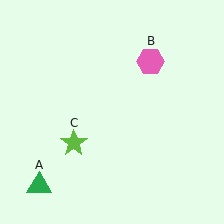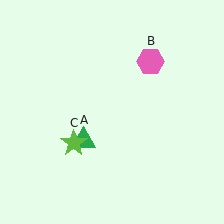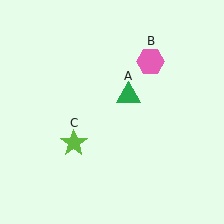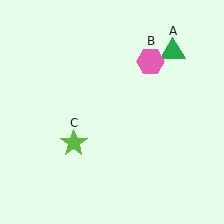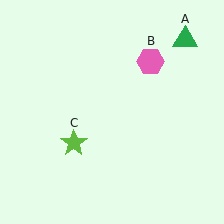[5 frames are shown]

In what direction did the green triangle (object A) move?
The green triangle (object A) moved up and to the right.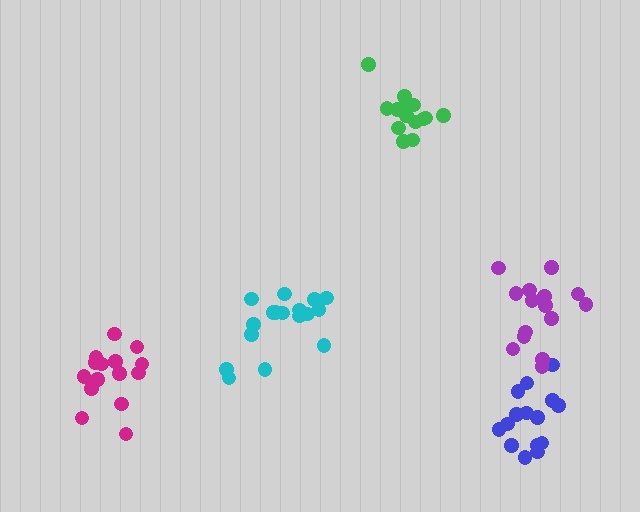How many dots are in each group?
Group 1: 15 dots, Group 2: 15 dots, Group 3: 17 dots, Group 4: 15 dots, Group 5: 14 dots (76 total).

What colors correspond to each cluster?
The clusters are colored: blue, purple, cyan, magenta, green.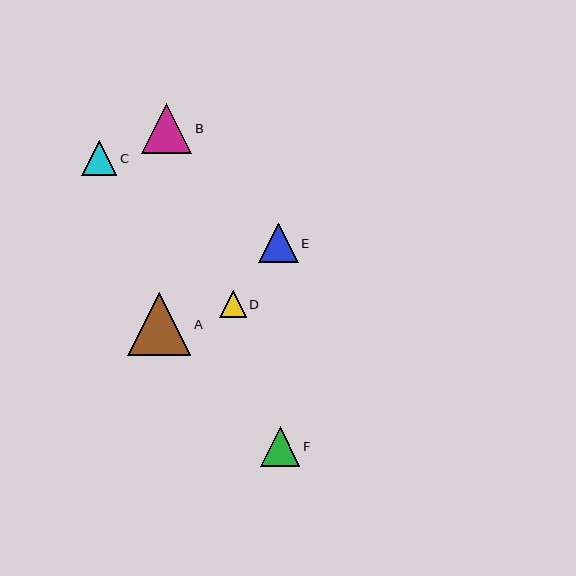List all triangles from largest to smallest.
From largest to smallest: A, B, F, E, C, D.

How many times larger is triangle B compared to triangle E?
Triangle B is approximately 1.3 times the size of triangle E.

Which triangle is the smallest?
Triangle D is the smallest with a size of approximately 26 pixels.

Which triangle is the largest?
Triangle A is the largest with a size of approximately 63 pixels.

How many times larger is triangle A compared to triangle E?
Triangle A is approximately 1.6 times the size of triangle E.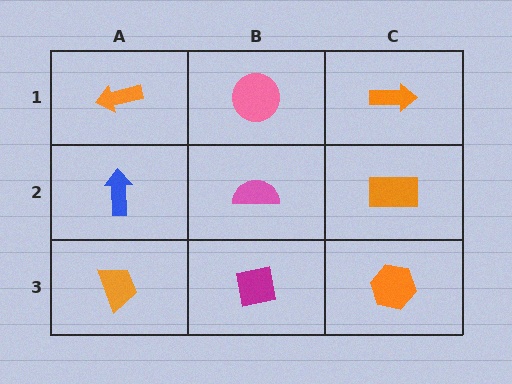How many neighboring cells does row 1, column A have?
2.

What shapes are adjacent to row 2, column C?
An orange arrow (row 1, column C), an orange hexagon (row 3, column C), a pink semicircle (row 2, column B).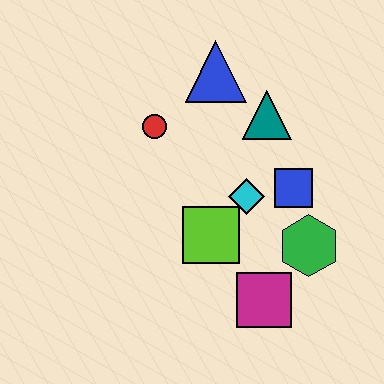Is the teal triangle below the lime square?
No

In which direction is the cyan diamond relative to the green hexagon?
The cyan diamond is to the left of the green hexagon.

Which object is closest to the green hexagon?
The blue square is closest to the green hexagon.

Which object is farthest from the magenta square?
The blue triangle is farthest from the magenta square.